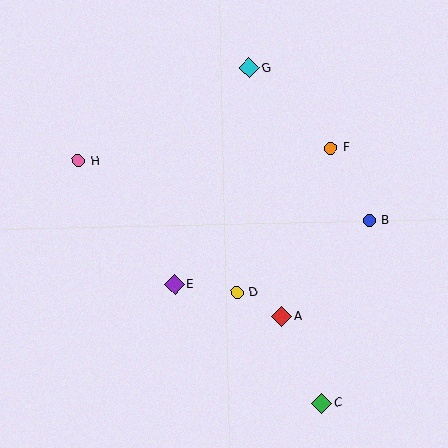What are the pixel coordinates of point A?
Point A is at (282, 316).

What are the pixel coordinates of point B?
Point B is at (369, 221).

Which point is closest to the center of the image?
Point D at (237, 293) is closest to the center.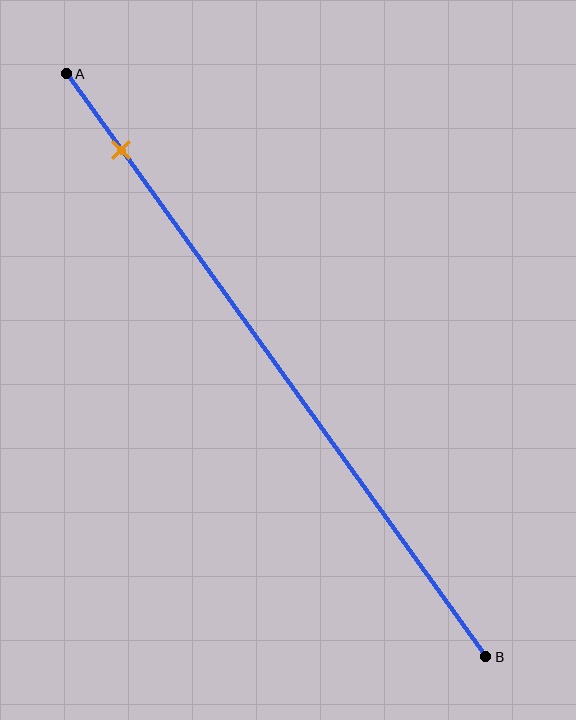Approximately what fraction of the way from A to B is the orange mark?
The orange mark is approximately 15% of the way from A to B.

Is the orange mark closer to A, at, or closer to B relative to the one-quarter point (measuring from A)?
The orange mark is closer to point A than the one-quarter point of segment AB.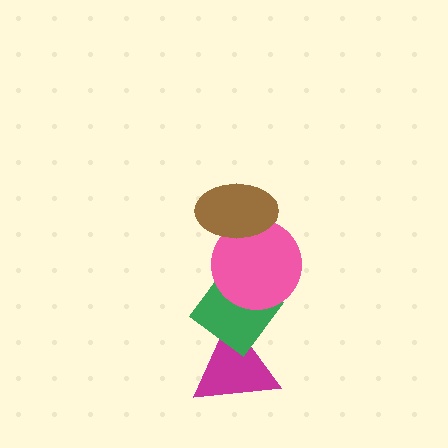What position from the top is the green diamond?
The green diamond is 3rd from the top.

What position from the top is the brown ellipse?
The brown ellipse is 1st from the top.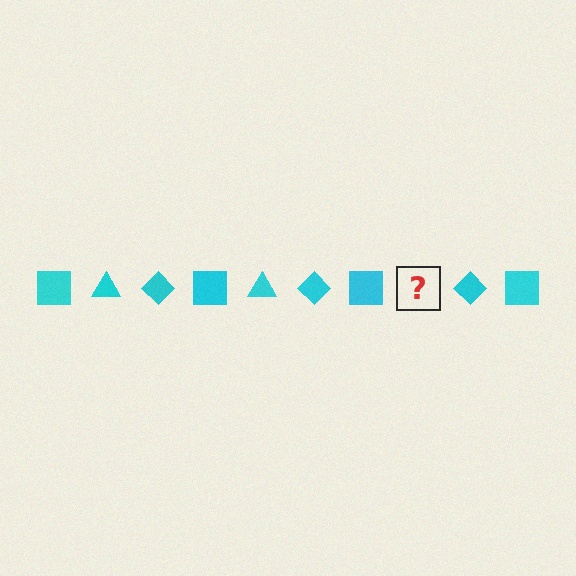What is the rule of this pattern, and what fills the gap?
The rule is that the pattern cycles through square, triangle, diamond shapes in cyan. The gap should be filled with a cyan triangle.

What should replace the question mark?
The question mark should be replaced with a cyan triangle.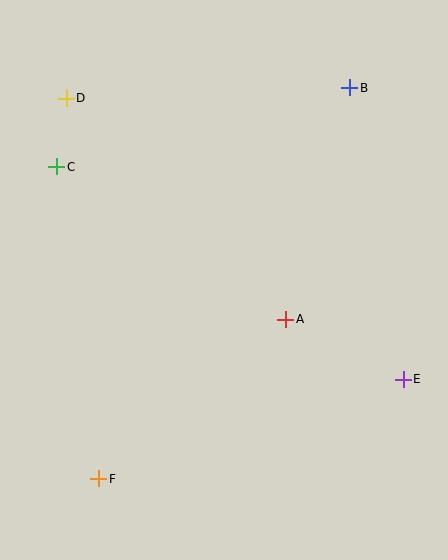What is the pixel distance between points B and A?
The distance between B and A is 240 pixels.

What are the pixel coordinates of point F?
Point F is at (99, 479).